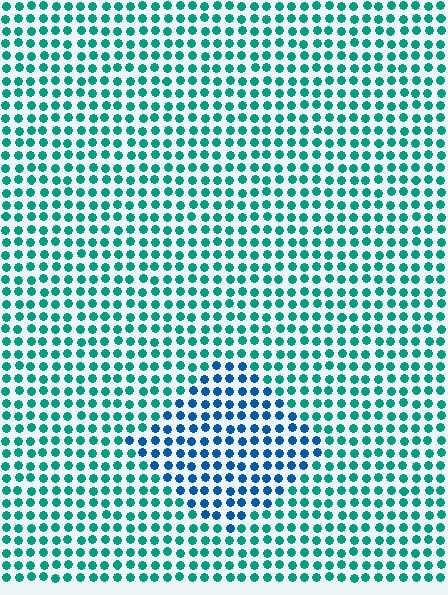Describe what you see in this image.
The image is filled with small teal elements in a uniform arrangement. A diamond-shaped region is visible where the elements are tinted to a slightly different hue, forming a subtle color boundary.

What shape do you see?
I see a diamond.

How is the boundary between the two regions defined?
The boundary is defined purely by a slight shift in hue (about 40 degrees). Spacing, size, and orientation are identical on both sides.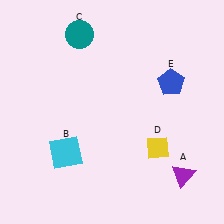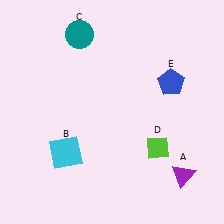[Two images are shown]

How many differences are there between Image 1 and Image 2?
There is 1 difference between the two images.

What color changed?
The diamond (D) changed from yellow in Image 1 to lime in Image 2.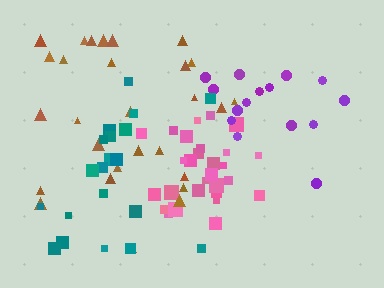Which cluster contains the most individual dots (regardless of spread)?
Pink (29).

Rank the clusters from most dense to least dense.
pink, purple, brown, teal.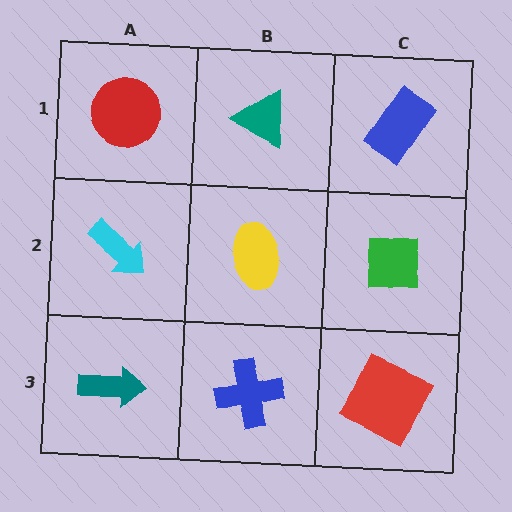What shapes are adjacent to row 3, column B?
A yellow ellipse (row 2, column B), a teal arrow (row 3, column A), a red square (row 3, column C).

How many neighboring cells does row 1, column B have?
3.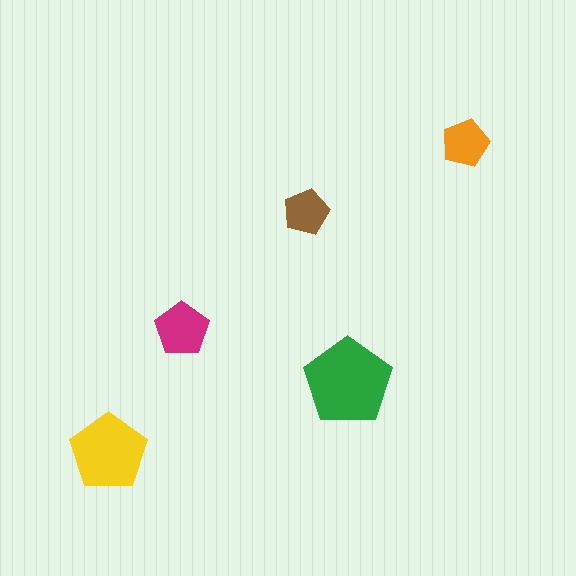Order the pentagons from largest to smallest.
the green one, the yellow one, the magenta one, the orange one, the brown one.